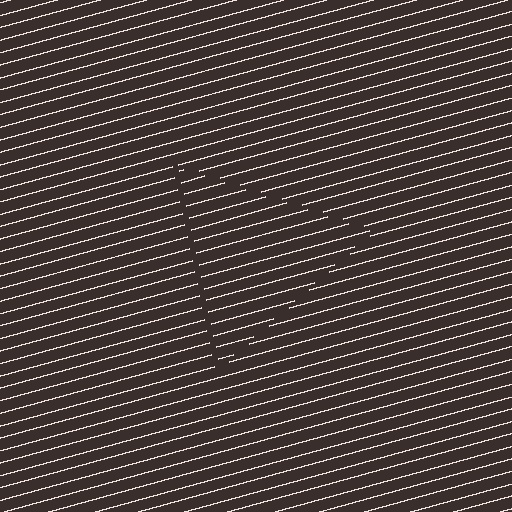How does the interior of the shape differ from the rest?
The interior of the shape contains the same grating, shifted by half a period — the contour is defined by the phase discontinuity where line-ends from the inner and outer gratings abut.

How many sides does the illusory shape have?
3 sides — the line-ends trace a triangle.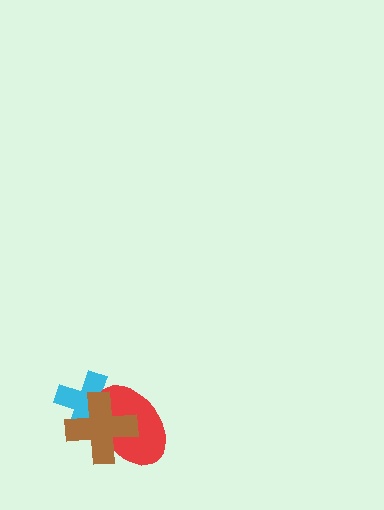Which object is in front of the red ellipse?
The brown cross is in front of the red ellipse.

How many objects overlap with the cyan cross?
2 objects overlap with the cyan cross.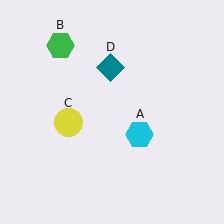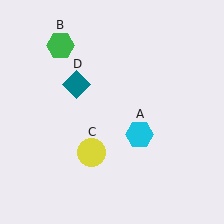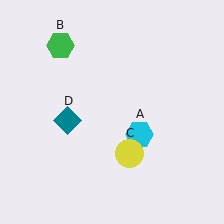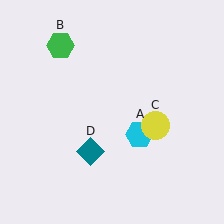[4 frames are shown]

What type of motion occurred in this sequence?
The yellow circle (object C), teal diamond (object D) rotated counterclockwise around the center of the scene.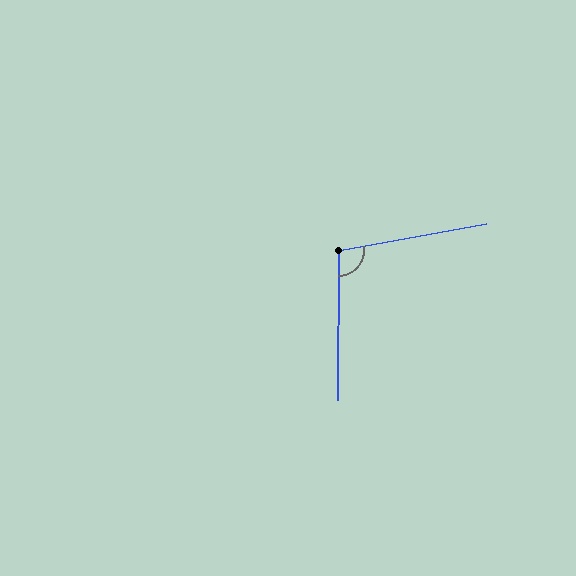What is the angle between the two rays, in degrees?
Approximately 101 degrees.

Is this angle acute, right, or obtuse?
It is obtuse.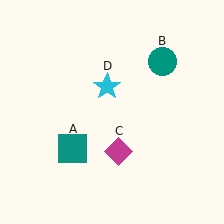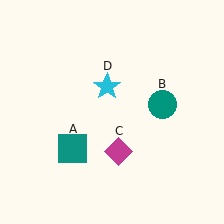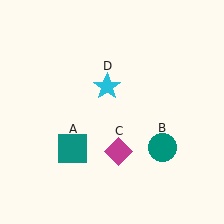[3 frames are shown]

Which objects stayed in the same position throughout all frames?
Teal square (object A) and magenta diamond (object C) and cyan star (object D) remained stationary.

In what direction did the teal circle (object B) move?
The teal circle (object B) moved down.